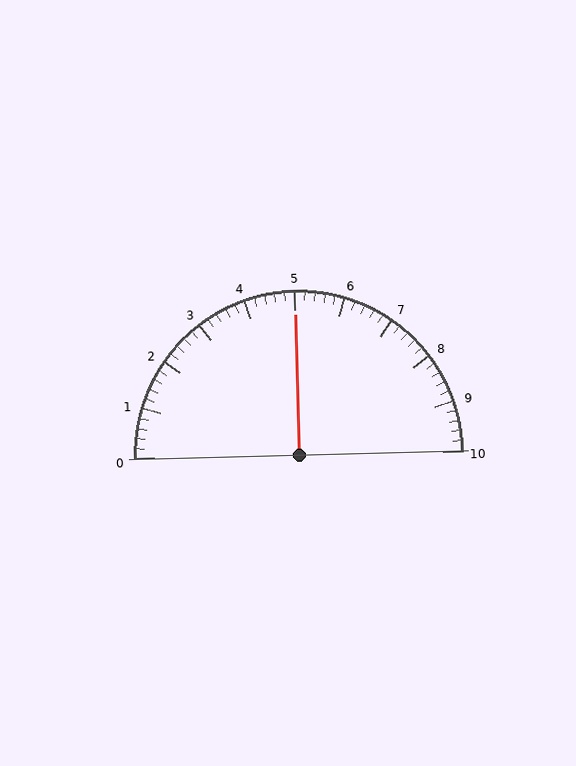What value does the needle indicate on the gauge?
The needle indicates approximately 5.0.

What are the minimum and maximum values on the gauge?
The gauge ranges from 0 to 10.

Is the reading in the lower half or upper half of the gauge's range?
The reading is in the upper half of the range (0 to 10).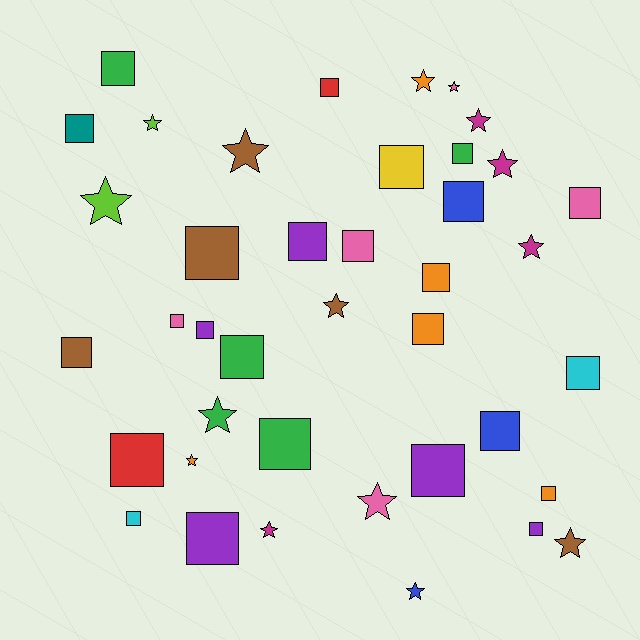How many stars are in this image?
There are 15 stars.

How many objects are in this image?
There are 40 objects.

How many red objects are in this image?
There are 2 red objects.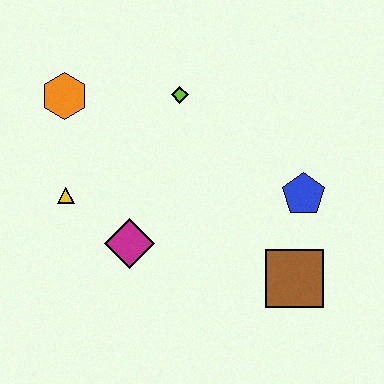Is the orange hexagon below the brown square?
No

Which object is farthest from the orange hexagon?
The brown square is farthest from the orange hexagon.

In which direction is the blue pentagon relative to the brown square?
The blue pentagon is above the brown square.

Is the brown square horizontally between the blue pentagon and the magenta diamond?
Yes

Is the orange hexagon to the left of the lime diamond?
Yes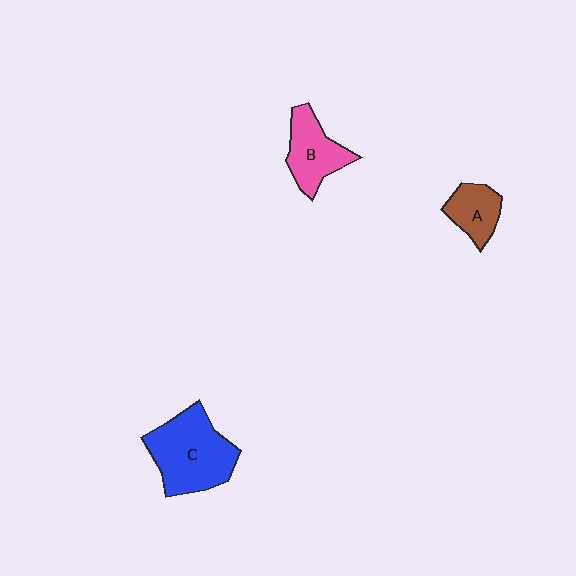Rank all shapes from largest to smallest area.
From largest to smallest: C (blue), B (pink), A (brown).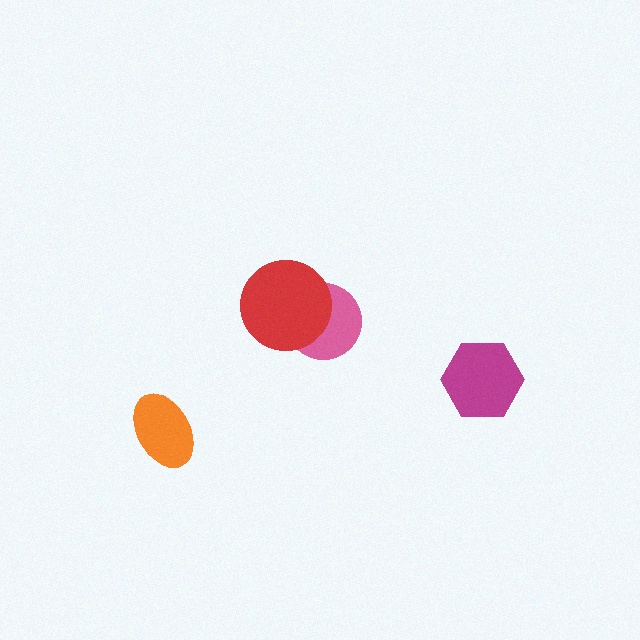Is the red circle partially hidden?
No, no other shape covers it.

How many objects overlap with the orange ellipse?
0 objects overlap with the orange ellipse.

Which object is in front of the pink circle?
The red circle is in front of the pink circle.